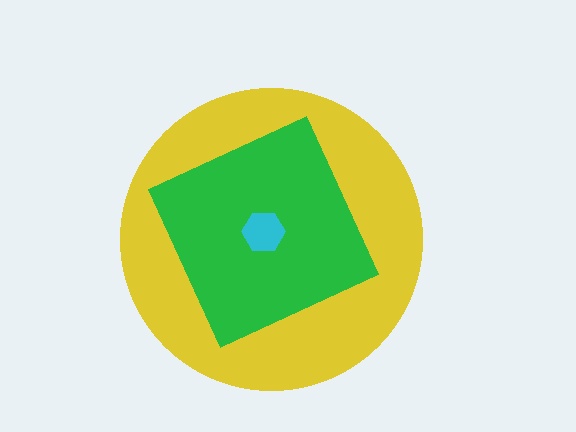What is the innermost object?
The cyan hexagon.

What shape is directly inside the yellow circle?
The green square.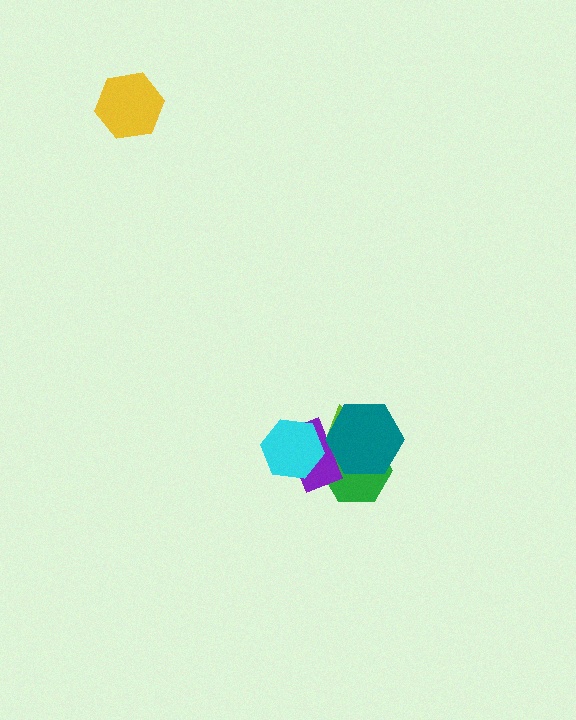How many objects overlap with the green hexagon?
3 objects overlap with the green hexagon.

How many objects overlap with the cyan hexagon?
2 objects overlap with the cyan hexagon.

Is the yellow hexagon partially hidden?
No, no other shape covers it.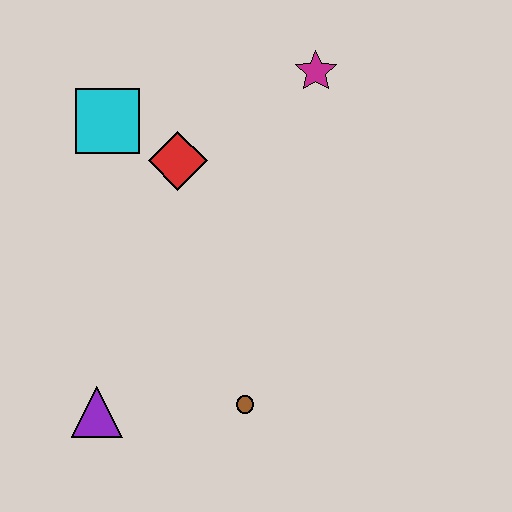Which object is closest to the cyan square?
The red diamond is closest to the cyan square.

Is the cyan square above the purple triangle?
Yes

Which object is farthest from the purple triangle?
The magenta star is farthest from the purple triangle.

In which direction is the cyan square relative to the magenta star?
The cyan square is to the left of the magenta star.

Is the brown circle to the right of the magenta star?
No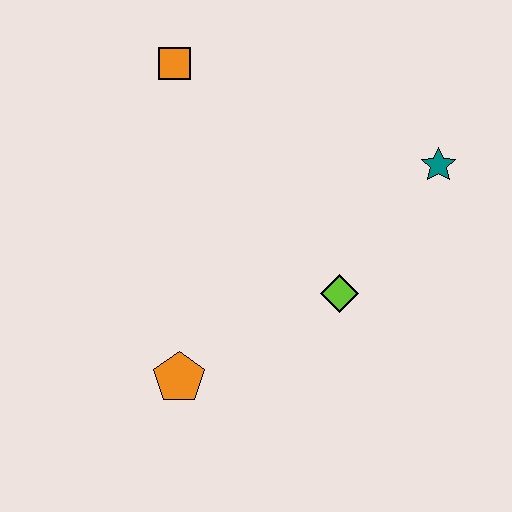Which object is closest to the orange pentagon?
The lime diamond is closest to the orange pentagon.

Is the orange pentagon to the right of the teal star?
No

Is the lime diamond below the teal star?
Yes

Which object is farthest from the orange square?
The orange pentagon is farthest from the orange square.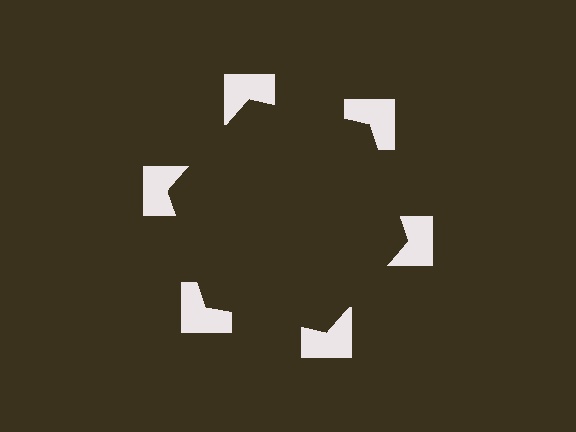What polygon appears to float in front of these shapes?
An illusory hexagon — its edges are inferred from the aligned wedge cuts in the notched squares, not physically drawn.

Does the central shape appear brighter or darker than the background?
It typically appears slightly darker than the background, even though no actual brightness change is drawn.